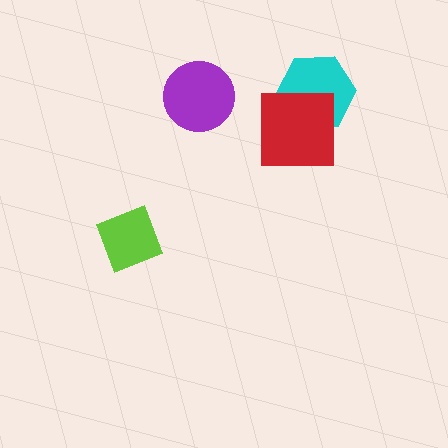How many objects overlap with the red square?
1 object overlaps with the red square.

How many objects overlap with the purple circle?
0 objects overlap with the purple circle.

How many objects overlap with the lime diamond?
0 objects overlap with the lime diamond.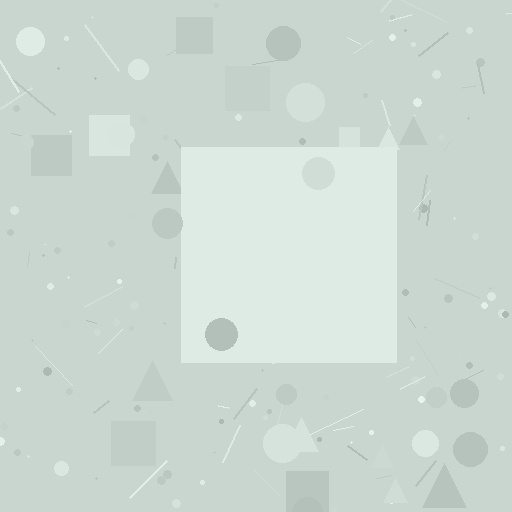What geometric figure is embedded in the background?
A square is embedded in the background.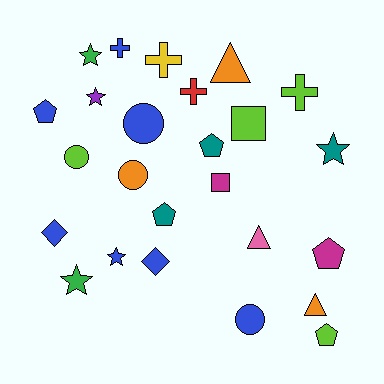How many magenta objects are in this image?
There are 2 magenta objects.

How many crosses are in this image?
There are 4 crosses.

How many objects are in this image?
There are 25 objects.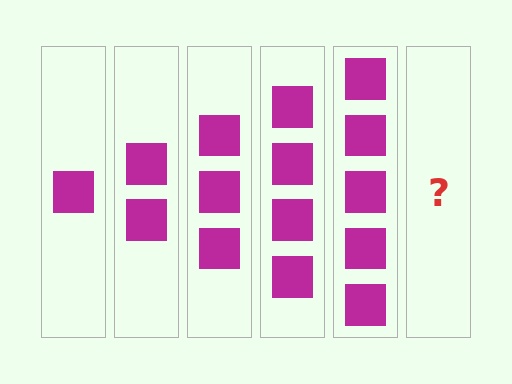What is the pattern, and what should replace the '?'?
The pattern is that each step adds one more square. The '?' should be 6 squares.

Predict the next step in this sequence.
The next step is 6 squares.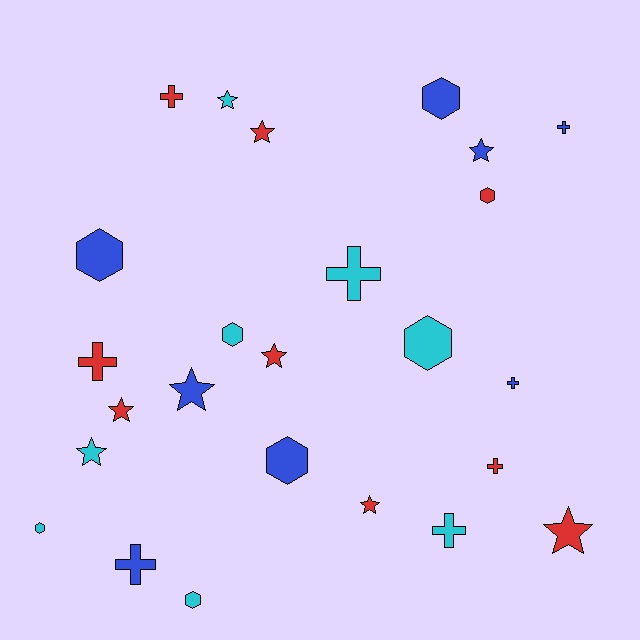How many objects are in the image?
There are 25 objects.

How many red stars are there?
There are 5 red stars.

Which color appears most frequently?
Red, with 9 objects.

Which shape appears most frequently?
Star, with 9 objects.